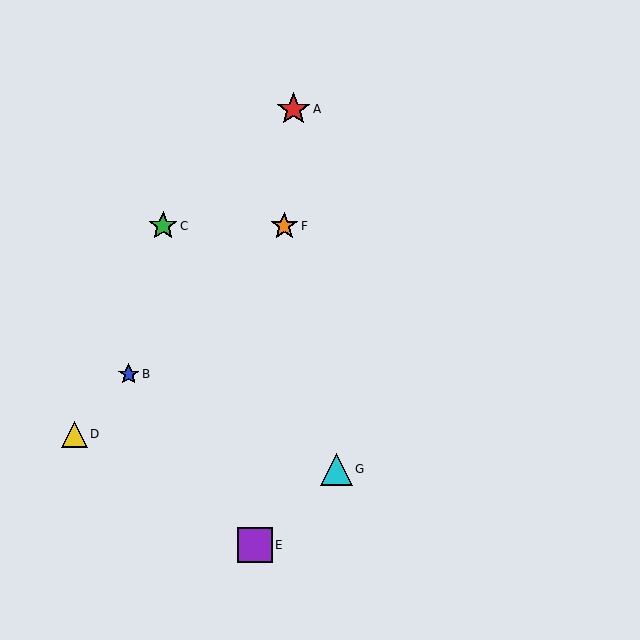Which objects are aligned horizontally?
Objects C, F are aligned horizontally.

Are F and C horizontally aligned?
Yes, both are at y≈226.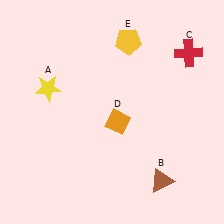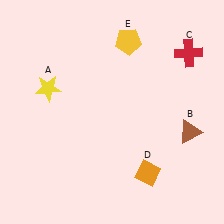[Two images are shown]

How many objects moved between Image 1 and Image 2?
2 objects moved between the two images.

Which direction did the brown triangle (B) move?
The brown triangle (B) moved up.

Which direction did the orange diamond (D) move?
The orange diamond (D) moved down.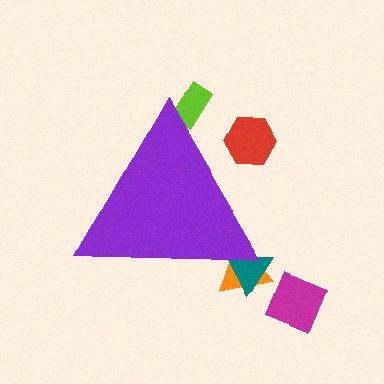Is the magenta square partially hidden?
No, the magenta square is fully visible.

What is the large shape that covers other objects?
A purple triangle.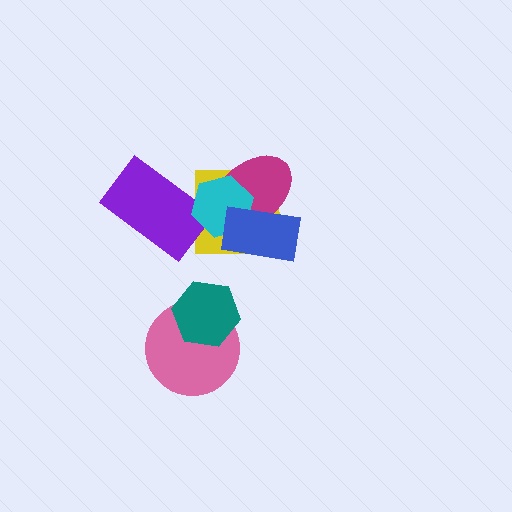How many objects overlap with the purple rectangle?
2 objects overlap with the purple rectangle.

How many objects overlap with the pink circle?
1 object overlaps with the pink circle.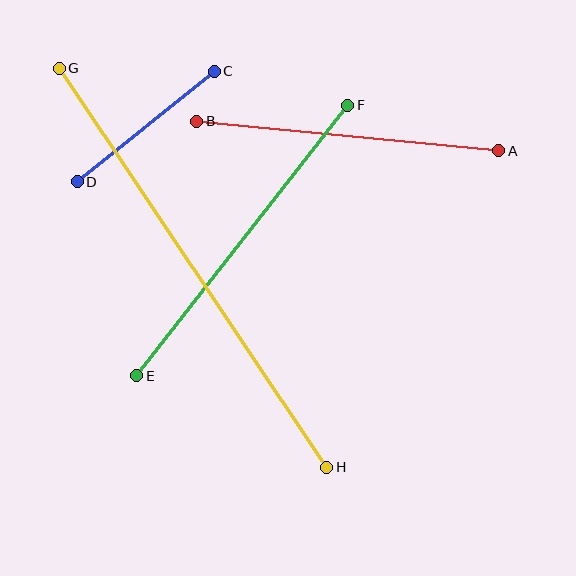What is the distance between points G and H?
The distance is approximately 481 pixels.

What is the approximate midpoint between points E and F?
The midpoint is at approximately (242, 241) pixels.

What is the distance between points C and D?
The distance is approximately 176 pixels.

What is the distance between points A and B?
The distance is approximately 304 pixels.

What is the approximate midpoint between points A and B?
The midpoint is at approximately (348, 136) pixels.